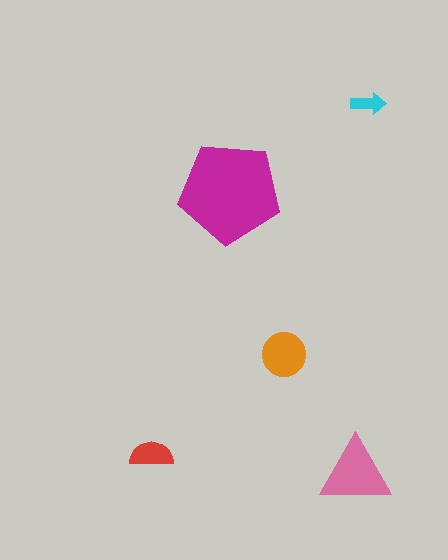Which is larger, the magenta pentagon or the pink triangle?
The magenta pentagon.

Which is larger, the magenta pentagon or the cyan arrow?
The magenta pentagon.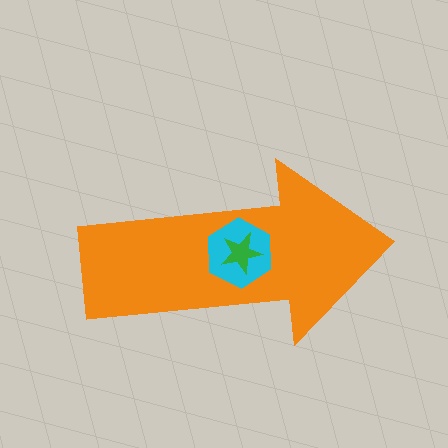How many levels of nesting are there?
3.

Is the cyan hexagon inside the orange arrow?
Yes.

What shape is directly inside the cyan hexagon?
The green star.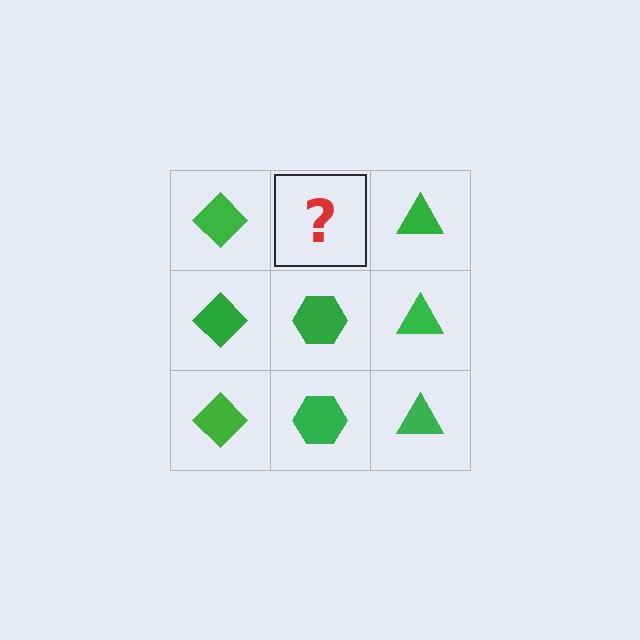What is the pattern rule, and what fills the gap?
The rule is that each column has a consistent shape. The gap should be filled with a green hexagon.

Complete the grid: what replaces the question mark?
The question mark should be replaced with a green hexagon.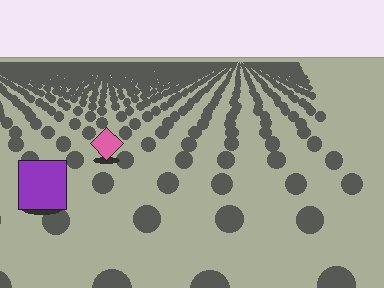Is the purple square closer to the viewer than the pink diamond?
Yes. The purple square is closer — you can tell from the texture gradient: the ground texture is coarser near it.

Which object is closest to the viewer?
The purple square is closest. The texture marks near it are larger and more spread out.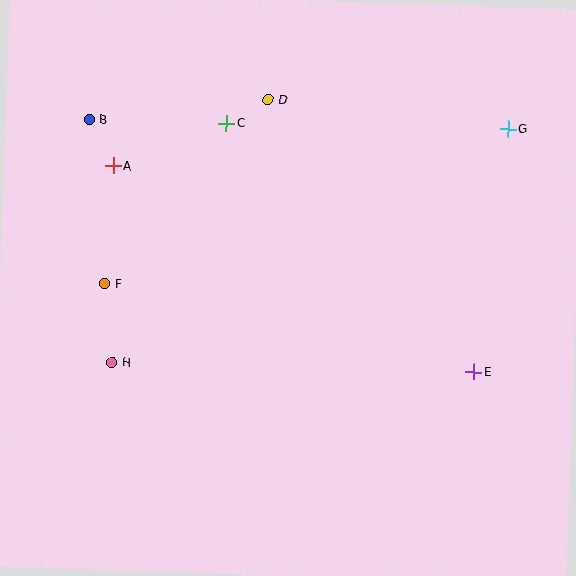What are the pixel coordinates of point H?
Point H is at (112, 362).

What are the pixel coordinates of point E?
Point E is at (474, 372).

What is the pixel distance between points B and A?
The distance between B and A is 53 pixels.